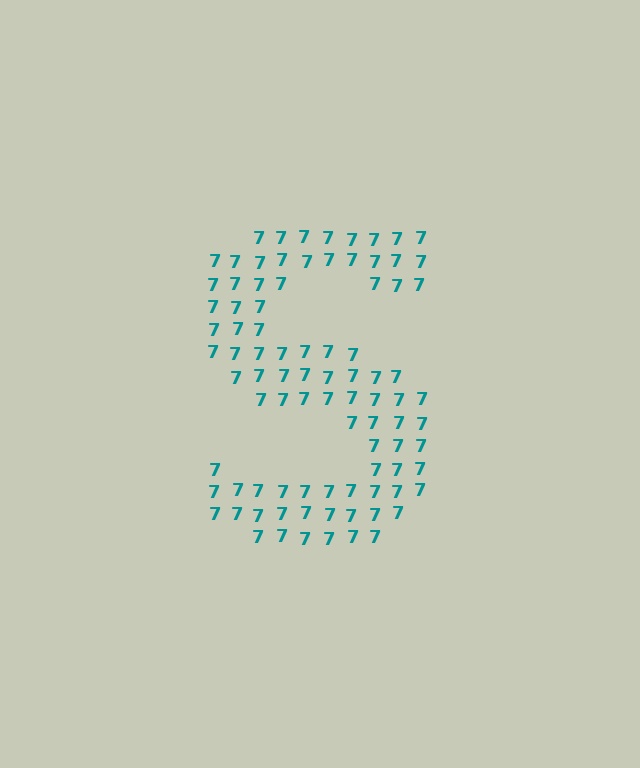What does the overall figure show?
The overall figure shows the letter S.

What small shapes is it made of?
It is made of small digit 7's.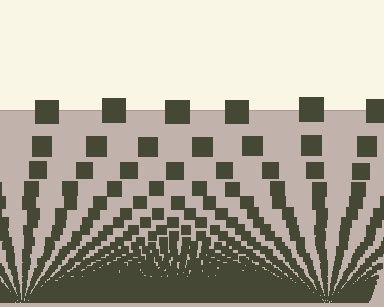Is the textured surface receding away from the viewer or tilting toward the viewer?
The surface appears to tilt toward the viewer. Texture elements get larger and sparser toward the top.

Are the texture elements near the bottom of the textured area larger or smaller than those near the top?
Smaller. The gradient is inverted — elements near the bottom are smaller and denser.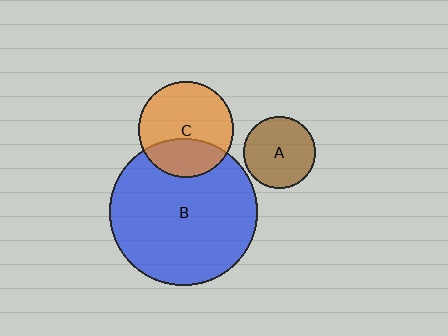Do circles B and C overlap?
Yes.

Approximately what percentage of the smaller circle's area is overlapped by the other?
Approximately 30%.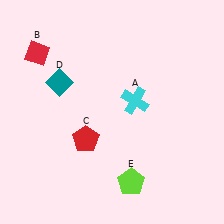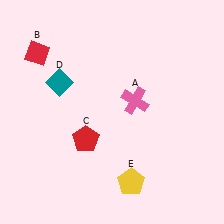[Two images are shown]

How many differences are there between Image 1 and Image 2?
There are 2 differences between the two images.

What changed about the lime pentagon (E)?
In Image 1, E is lime. In Image 2, it changed to yellow.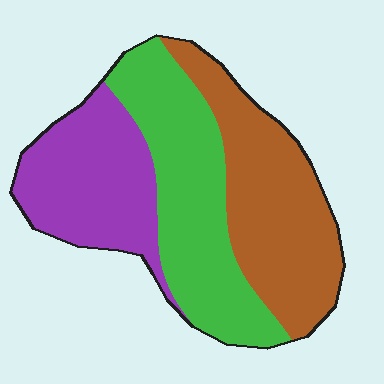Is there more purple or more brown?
Brown.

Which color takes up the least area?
Purple, at roughly 30%.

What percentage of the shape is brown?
Brown covers about 35% of the shape.